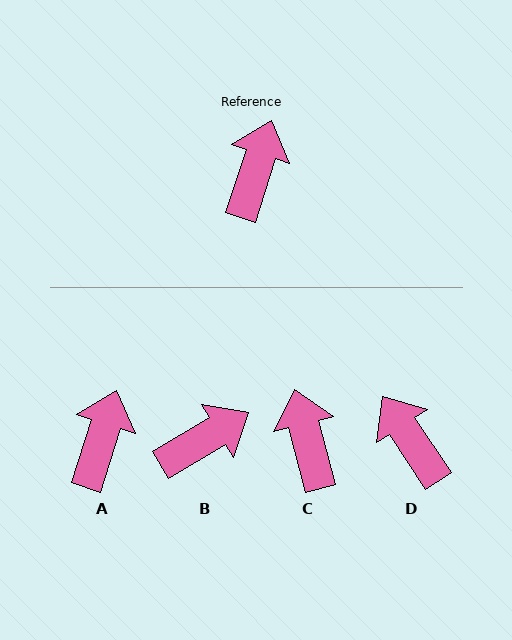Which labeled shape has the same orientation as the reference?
A.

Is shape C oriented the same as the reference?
No, it is off by about 33 degrees.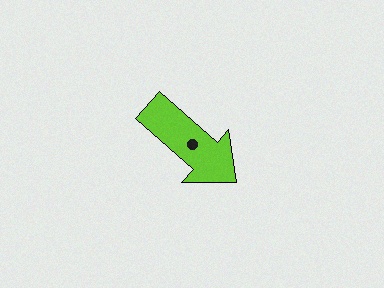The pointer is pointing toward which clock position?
Roughly 4 o'clock.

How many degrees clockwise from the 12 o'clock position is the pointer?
Approximately 131 degrees.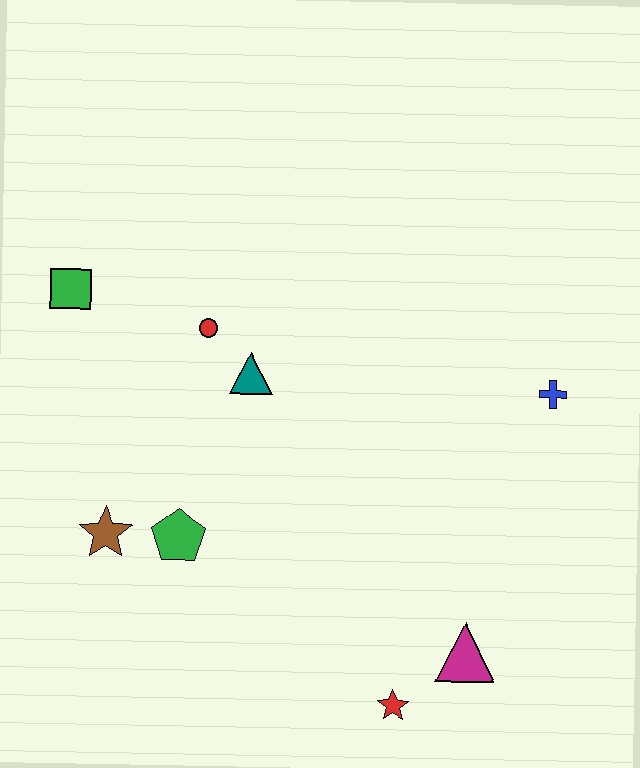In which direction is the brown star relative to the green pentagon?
The brown star is to the left of the green pentagon.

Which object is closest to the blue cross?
The magenta triangle is closest to the blue cross.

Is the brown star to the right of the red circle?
No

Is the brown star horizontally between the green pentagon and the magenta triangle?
No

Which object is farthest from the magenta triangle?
The green square is farthest from the magenta triangle.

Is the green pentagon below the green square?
Yes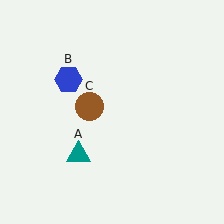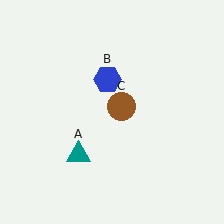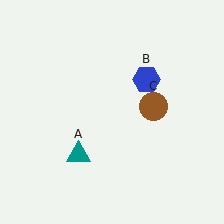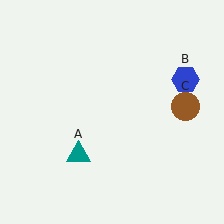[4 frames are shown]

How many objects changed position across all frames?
2 objects changed position: blue hexagon (object B), brown circle (object C).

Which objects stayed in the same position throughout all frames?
Teal triangle (object A) remained stationary.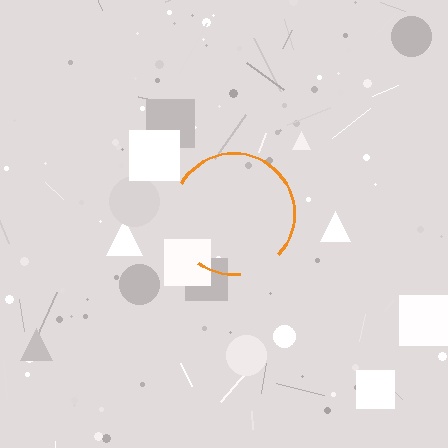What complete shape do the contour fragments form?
The contour fragments form a circle.